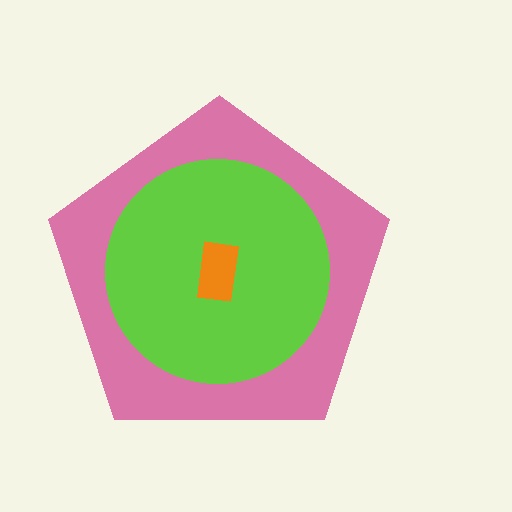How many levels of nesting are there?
3.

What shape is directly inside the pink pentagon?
The lime circle.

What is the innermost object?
The orange rectangle.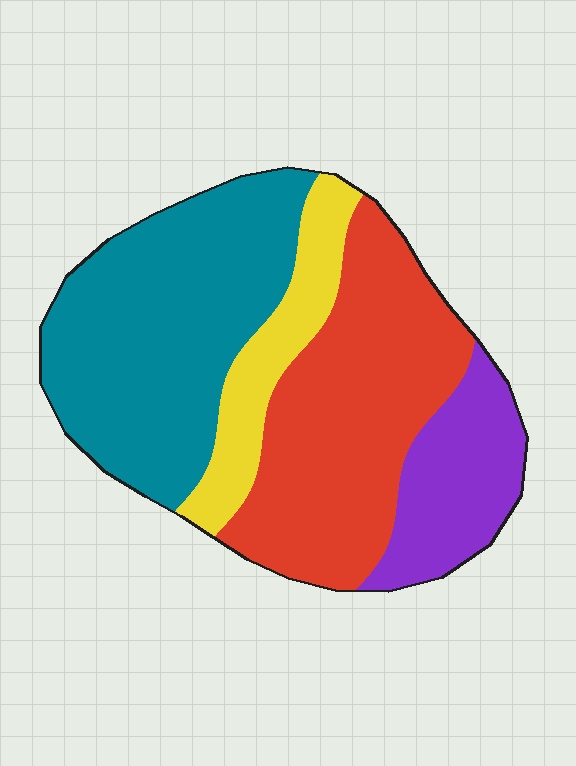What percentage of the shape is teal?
Teal covers 38% of the shape.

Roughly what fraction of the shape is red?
Red takes up about one third (1/3) of the shape.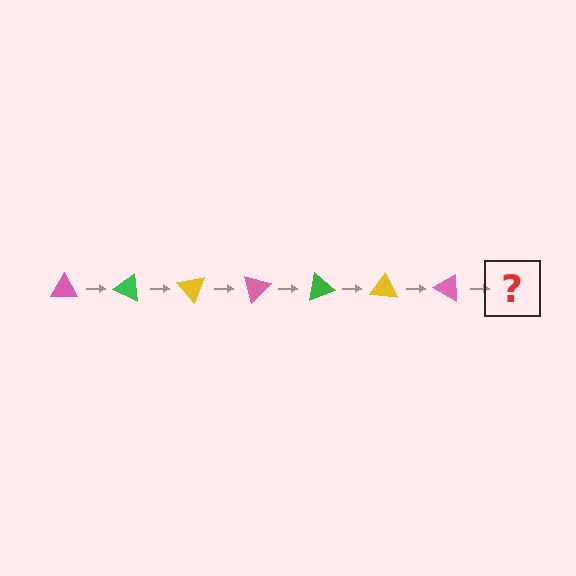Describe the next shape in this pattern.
It should be a green triangle, rotated 175 degrees from the start.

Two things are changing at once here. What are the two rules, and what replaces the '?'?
The two rules are that it rotates 25 degrees each step and the color cycles through pink, green, and yellow. The '?' should be a green triangle, rotated 175 degrees from the start.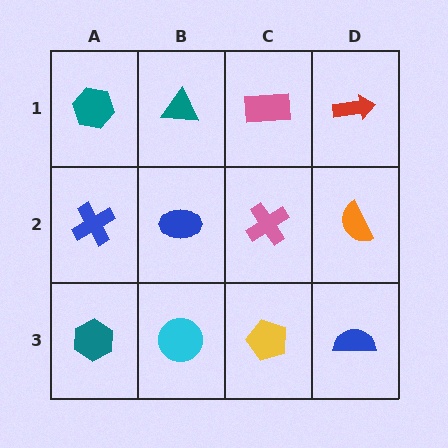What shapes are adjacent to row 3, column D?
An orange semicircle (row 2, column D), a yellow pentagon (row 3, column C).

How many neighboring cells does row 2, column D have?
3.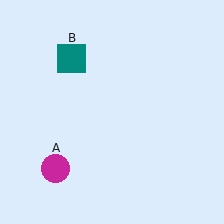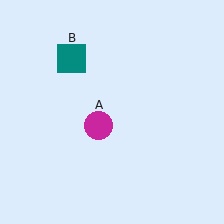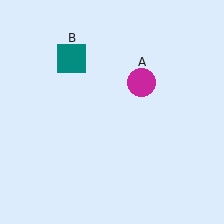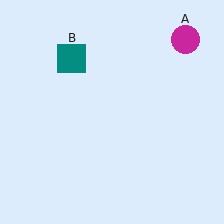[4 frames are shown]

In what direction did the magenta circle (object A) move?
The magenta circle (object A) moved up and to the right.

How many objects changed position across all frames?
1 object changed position: magenta circle (object A).